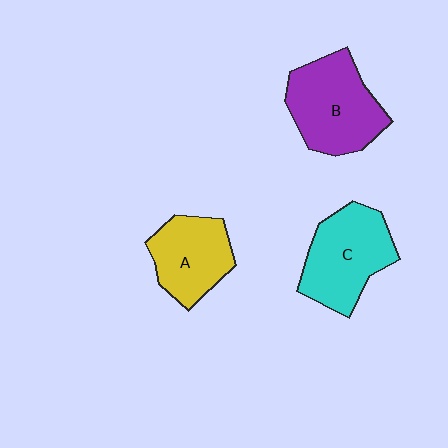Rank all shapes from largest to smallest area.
From largest to smallest: B (purple), C (cyan), A (yellow).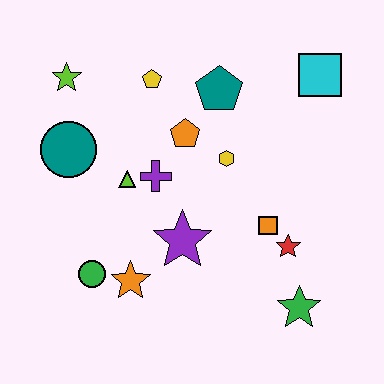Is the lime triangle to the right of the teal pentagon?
No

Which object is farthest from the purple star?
The cyan square is farthest from the purple star.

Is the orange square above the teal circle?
No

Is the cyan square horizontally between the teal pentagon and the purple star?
No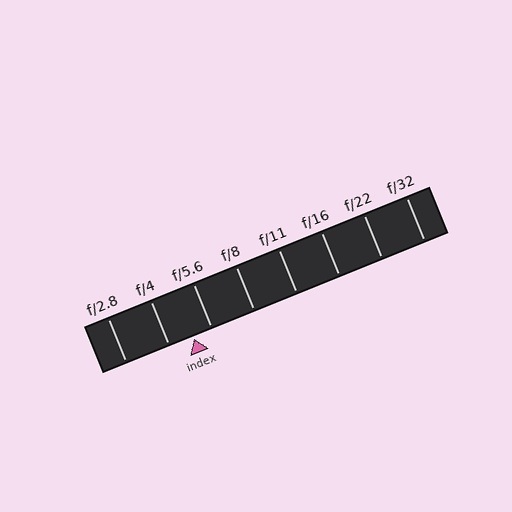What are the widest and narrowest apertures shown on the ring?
The widest aperture shown is f/2.8 and the narrowest is f/32.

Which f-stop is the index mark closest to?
The index mark is closest to f/5.6.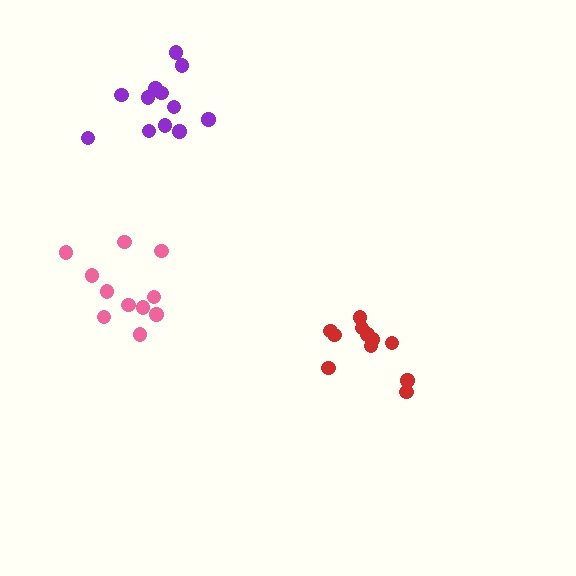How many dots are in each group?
Group 1: 11 dots, Group 2: 11 dots, Group 3: 12 dots (34 total).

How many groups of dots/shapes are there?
There are 3 groups.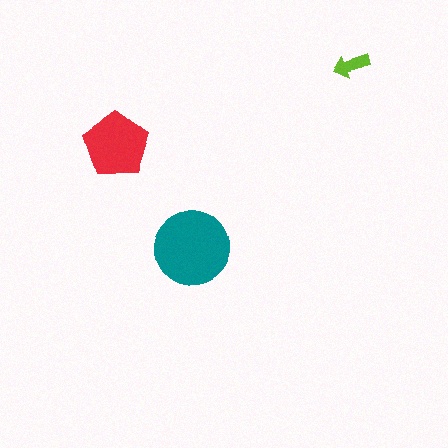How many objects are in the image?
There are 3 objects in the image.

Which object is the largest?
The teal circle.